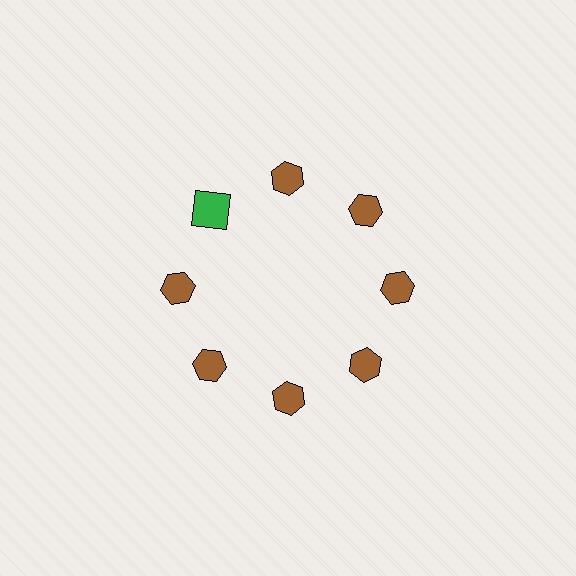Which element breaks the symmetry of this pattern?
The green square at roughly the 10 o'clock position breaks the symmetry. All other shapes are brown hexagons.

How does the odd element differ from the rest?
It differs in both color (green instead of brown) and shape (square instead of hexagon).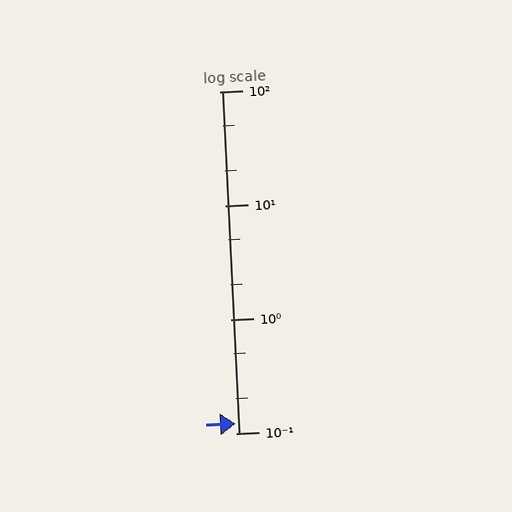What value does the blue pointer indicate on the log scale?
The pointer indicates approximately 0.12.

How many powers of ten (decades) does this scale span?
The scale spans 3 decades, from 0.1 to 100.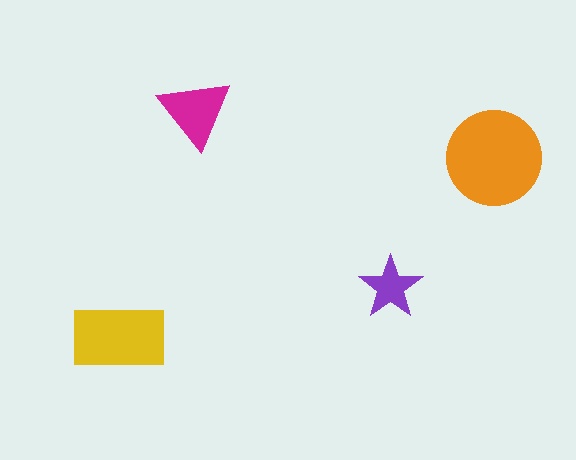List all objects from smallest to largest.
The purple star, the magenta triangle, the yellow rectangle, the orange circle.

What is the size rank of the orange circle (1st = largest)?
1st.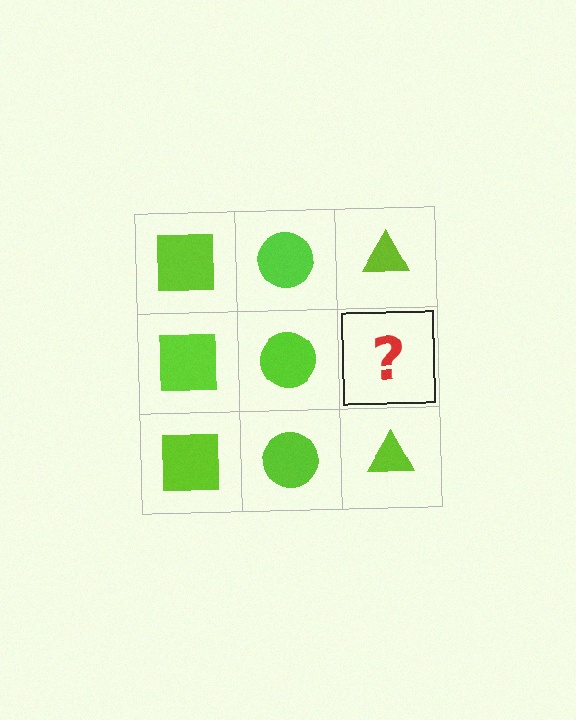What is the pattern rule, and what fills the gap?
The rule is that each column has a consistent shape. The gap should be filled with a lime triangle.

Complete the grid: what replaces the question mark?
The question mark should be replaced with a lime triangle.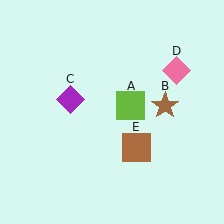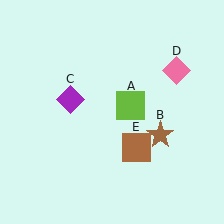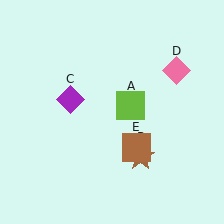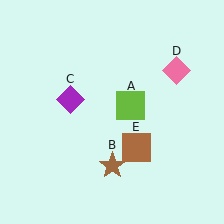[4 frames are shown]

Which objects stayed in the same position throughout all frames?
Lime square (object A) and purple diamond (object C) and pink diamond (object D) and brown square (object E) remained stationary.